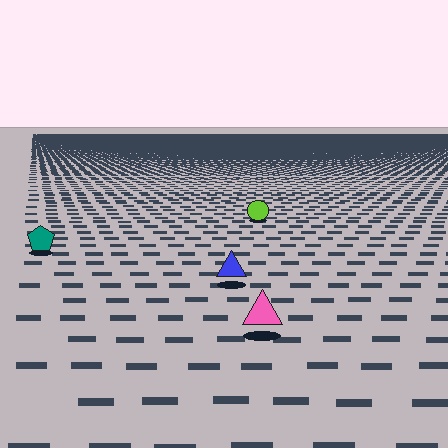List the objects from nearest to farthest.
From nearest to farthest: the pink triangle, the blue triangle, the teal pentagon, the lime circle.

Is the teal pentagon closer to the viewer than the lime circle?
Yes. The teal pentagon is closer — you can tell from the texture gradient: the ground texture is coarser near it.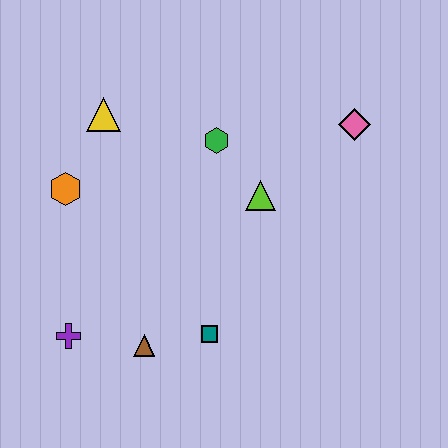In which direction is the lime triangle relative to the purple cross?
The lime triangle is to the right of the purple cross.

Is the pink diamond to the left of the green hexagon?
No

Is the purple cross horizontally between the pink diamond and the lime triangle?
No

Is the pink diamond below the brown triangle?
No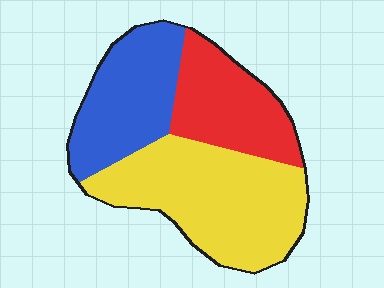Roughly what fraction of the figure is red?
Red covers around 25% of the figure.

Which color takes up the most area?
Yellow, at roughly 45%.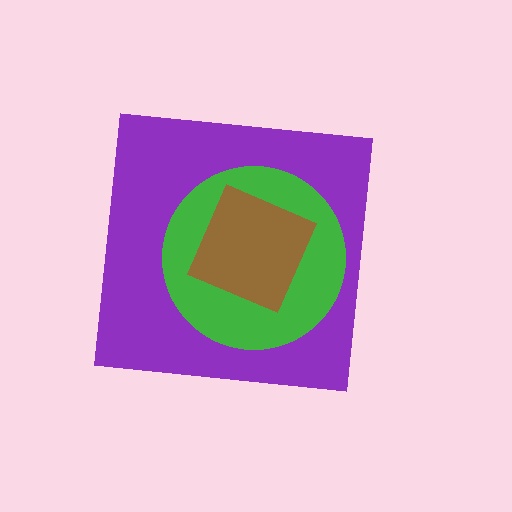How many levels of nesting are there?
3.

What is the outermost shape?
The purple square.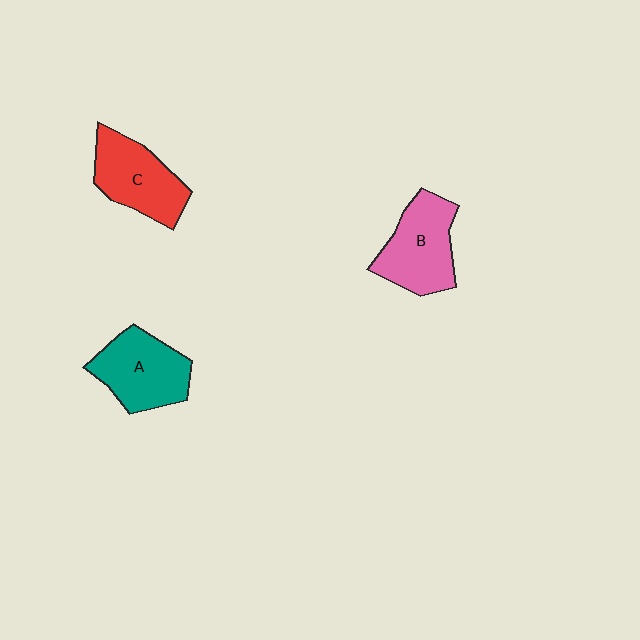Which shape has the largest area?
Shape B (pink).